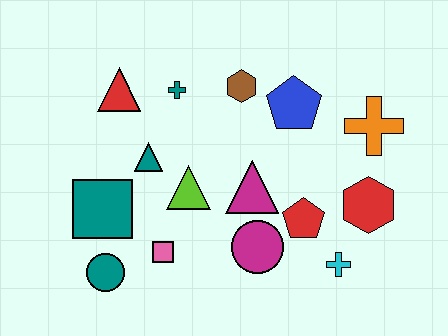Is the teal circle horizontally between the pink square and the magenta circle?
No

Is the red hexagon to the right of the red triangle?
Yes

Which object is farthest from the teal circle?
The orange cross is farthest from the teal circle.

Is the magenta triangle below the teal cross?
Yes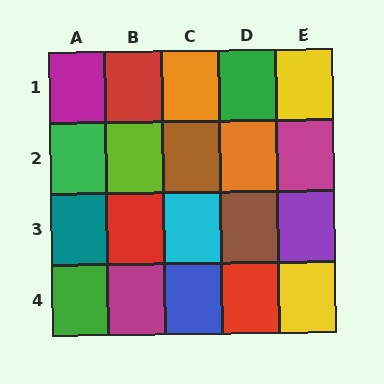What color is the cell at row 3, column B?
Red.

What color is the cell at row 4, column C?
Blue.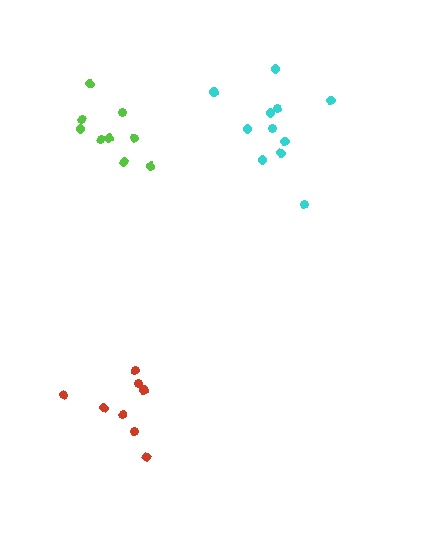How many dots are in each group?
Group 1: 8 dots, Group 2: 11 dots, Group 3: 9 dots (28 total).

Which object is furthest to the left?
The lime cluster is leftmost.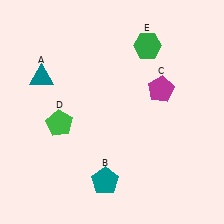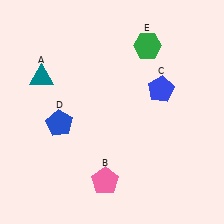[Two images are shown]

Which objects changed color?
B changed from teal to pink. C changed from magenta to blue. D changed from green to blue.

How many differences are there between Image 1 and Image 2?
There are 3 differences between the two images.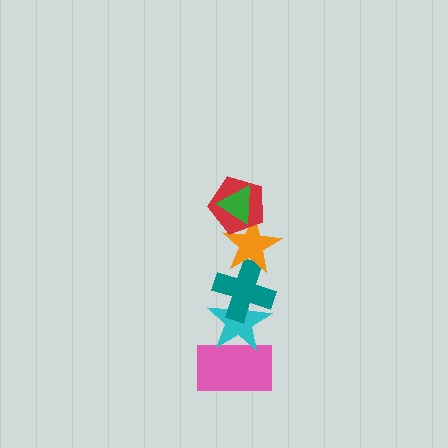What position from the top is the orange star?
The orange star is 3rd from the top.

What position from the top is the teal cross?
The teal cross is 4th from the top.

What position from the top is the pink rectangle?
The pink rectangle is 6th from the top.